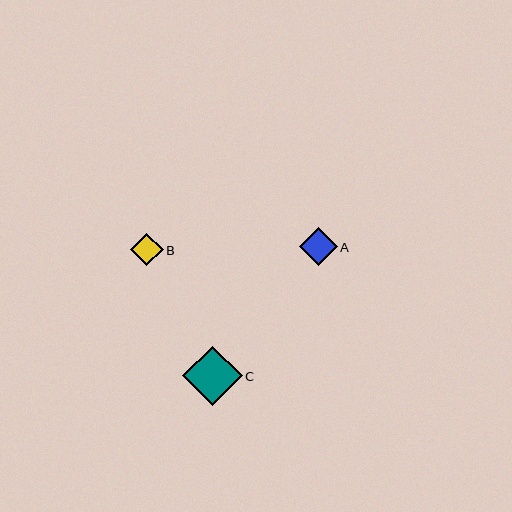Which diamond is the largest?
Diamond C is the largest with a size of approximately 60 pixels.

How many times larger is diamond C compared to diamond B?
Diamond C is approximately 1.9 times the size of diamond B.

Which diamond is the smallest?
Diamond B is the smallest with a size of approximately 32 pixels.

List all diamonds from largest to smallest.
From largest to smallest: C, A, B.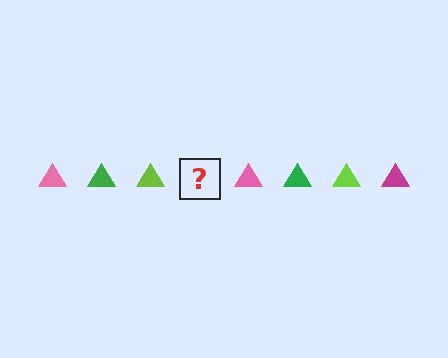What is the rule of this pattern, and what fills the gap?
The rule is that the pattern cycles through pink, green, lime, magenta triangles. The gap should be filled with a magenta triangle.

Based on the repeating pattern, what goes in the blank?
The blank should be a magenta triangle.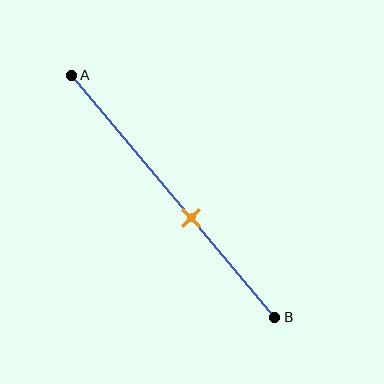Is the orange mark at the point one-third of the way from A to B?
No, the mark is at about 60% from A, not at the 33% one-third point.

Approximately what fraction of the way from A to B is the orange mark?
The orange mark is approximately 60% of the way from A to B.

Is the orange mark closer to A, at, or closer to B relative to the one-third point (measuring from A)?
The orange mark is closer to point B than the one-third point of segment AB.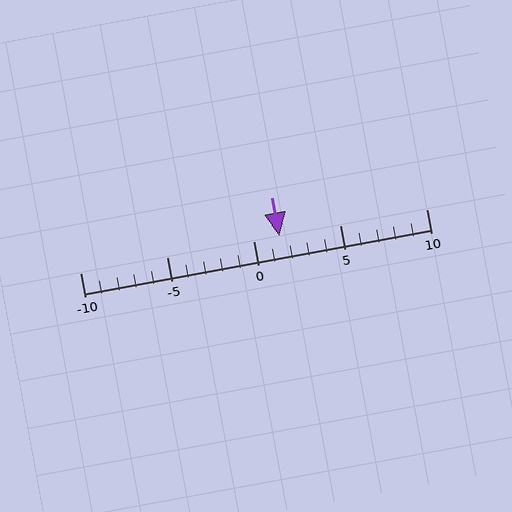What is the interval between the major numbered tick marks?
The major tick marks are spaced 5 units apart.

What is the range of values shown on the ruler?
The ruler shows values from -10 to 10.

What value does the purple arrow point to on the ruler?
The purple arrow points to approximately 2.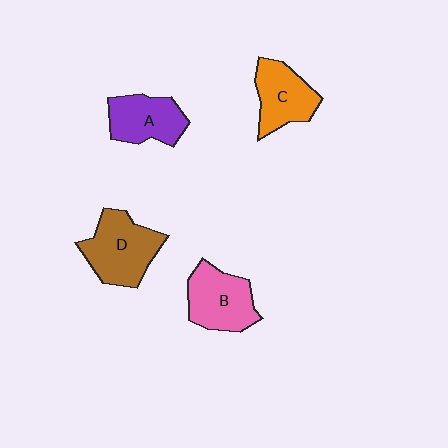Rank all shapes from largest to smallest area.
From largest to smallest: D (brown), B (pink), A (purple), C (orange).